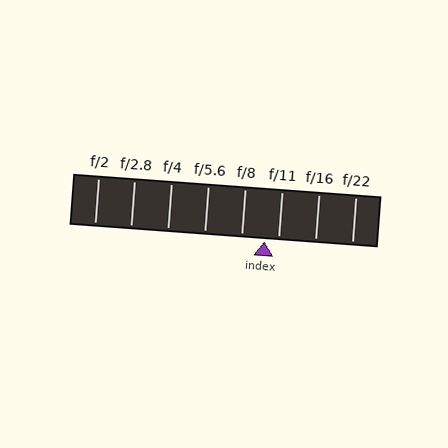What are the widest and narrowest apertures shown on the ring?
The widest aperture shown is f/2 and the narrowest is f/22.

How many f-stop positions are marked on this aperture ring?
There are 8 f-stop positions marked.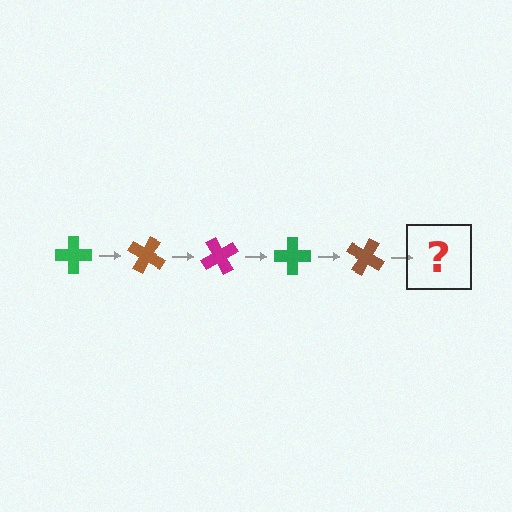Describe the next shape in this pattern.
It should be a magenta cross, rotated 150 degrees from the start.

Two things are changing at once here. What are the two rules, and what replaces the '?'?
The two rules are that it rotates 30 degrees each step and the color cycles through green, brown, and magenta. The '?' should be a magenta cross, rotated 150 degrees from the start.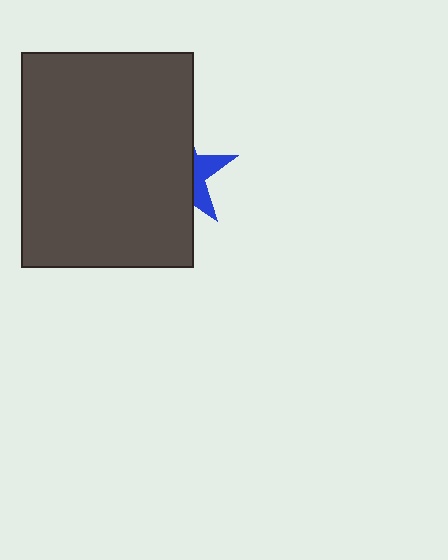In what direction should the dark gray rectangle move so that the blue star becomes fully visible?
The dark gray rectangle should move left. That is the shortest direction to clear the overlap and leave the blue star fully visible.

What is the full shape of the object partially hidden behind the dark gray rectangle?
The partially hidden object is a blue star.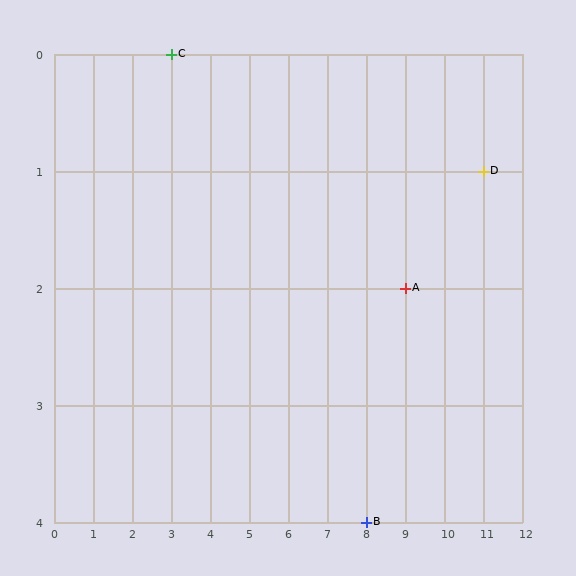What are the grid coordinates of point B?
Point B is at grid coordinates (8, 4).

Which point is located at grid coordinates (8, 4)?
Point B is at (8, 4).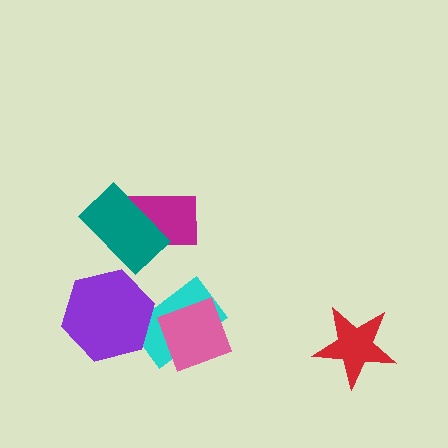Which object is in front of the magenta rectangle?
The teal rectangle is in front of the magenta rectangle.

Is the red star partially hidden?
No, no other shape covers it.